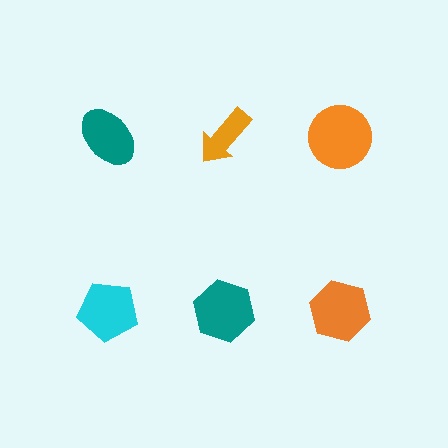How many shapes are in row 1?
3 shapes.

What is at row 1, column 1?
A teal ellipse.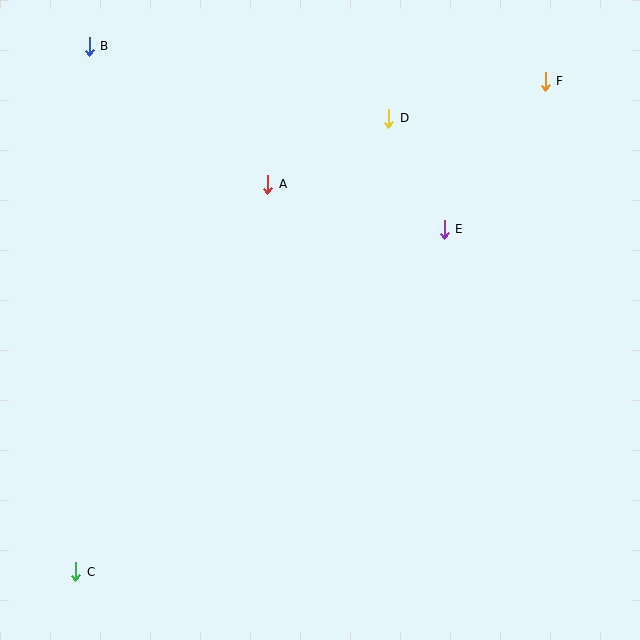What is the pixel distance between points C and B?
The distance between C and B is 525 pixels.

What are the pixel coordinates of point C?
Point C is at (76, 572).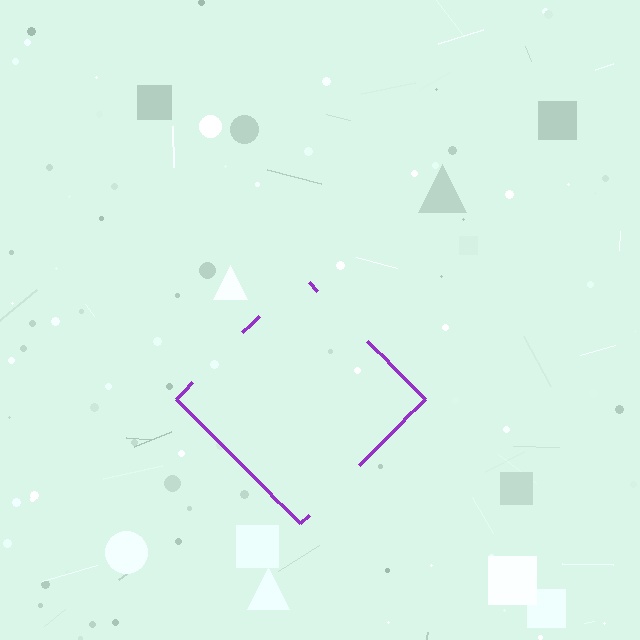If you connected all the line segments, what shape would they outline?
They would outline a diamond.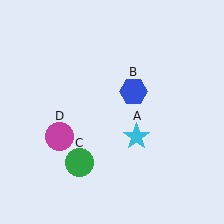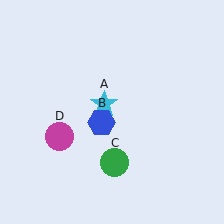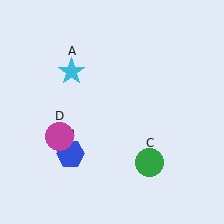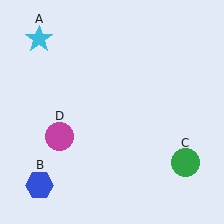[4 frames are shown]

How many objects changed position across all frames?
3 objects changed position: cyan star (object A), blue hexagon (object B), green circle (object C).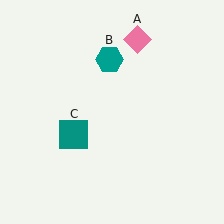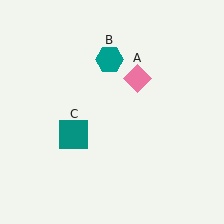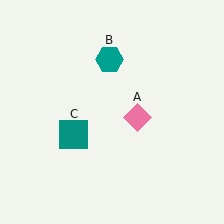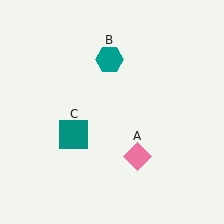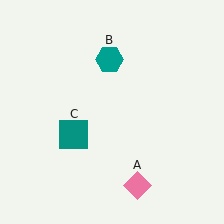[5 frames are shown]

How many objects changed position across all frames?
1 object changed position: pink diamond (object A).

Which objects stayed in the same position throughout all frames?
Teal hexagon (object B) and teal square (object C) remained stationary.